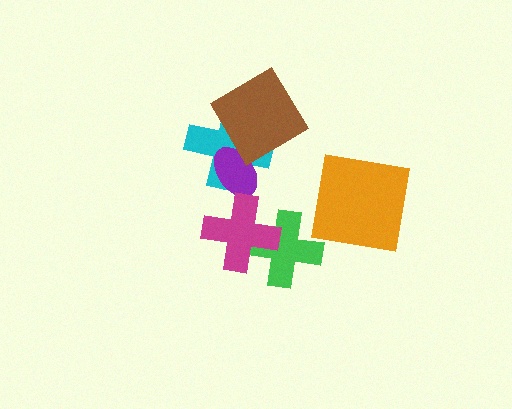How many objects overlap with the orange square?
0 objects overlap with the orange square.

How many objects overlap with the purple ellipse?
1 object overlaps with the purple ellipse.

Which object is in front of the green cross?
The magenta cross is in front of the green cross.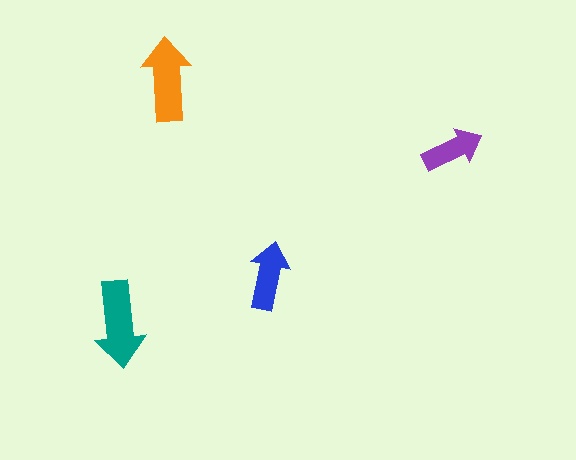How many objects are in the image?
There are 4 objects in the image.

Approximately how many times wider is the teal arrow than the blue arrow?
About 1.5 times wider.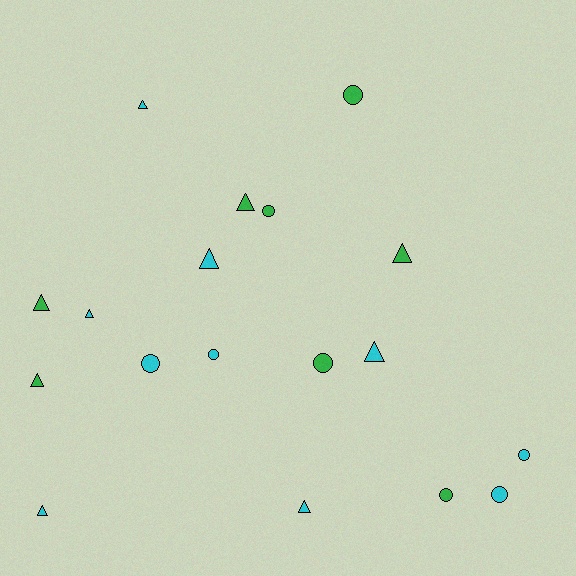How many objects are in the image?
There are 18 objects.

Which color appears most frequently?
Cyan, with 10 objects.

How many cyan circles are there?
There are 4 cyan circles.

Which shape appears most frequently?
Triangle, with 10 objects.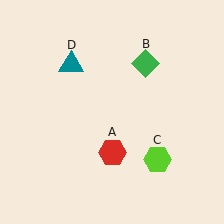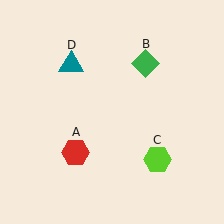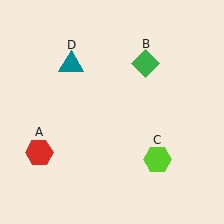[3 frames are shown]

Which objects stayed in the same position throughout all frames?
Green diamond (object B) and lime hexagon (object C) and teal triangle (object D) remained stationary.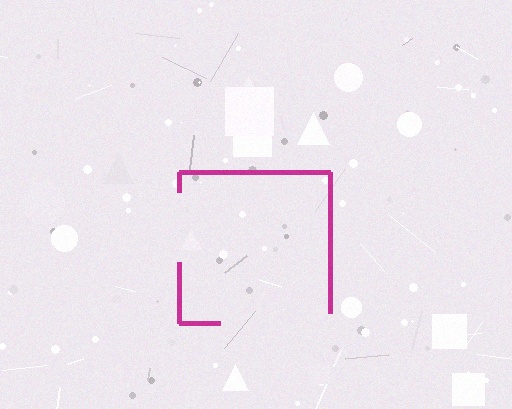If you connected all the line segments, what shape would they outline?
They would outline a square.